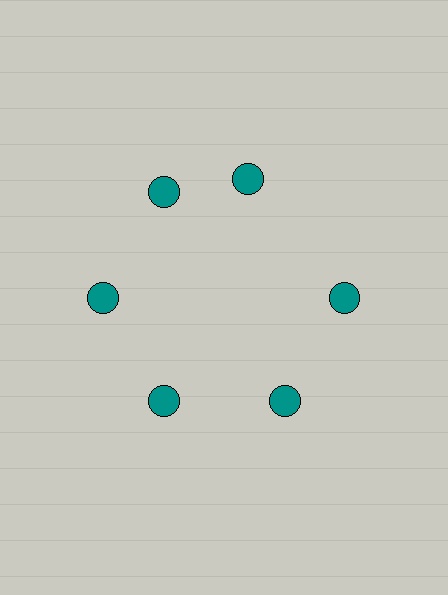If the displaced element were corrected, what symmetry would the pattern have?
It would have 6-fold rotational symmetry — the pattern would map onto itself every 60 degrees.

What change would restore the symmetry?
The symmetry would be restored by rotating it back into even spacing with its neighbors so that all 6 circles sit at equal angles and equal distance from the center.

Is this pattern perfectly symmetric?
No. The 6 teal circles are arranged in a ring, but one element near the 1 o'clock position is rotated out of alignment along the ring, breaking the 6-fold rotational symmetry.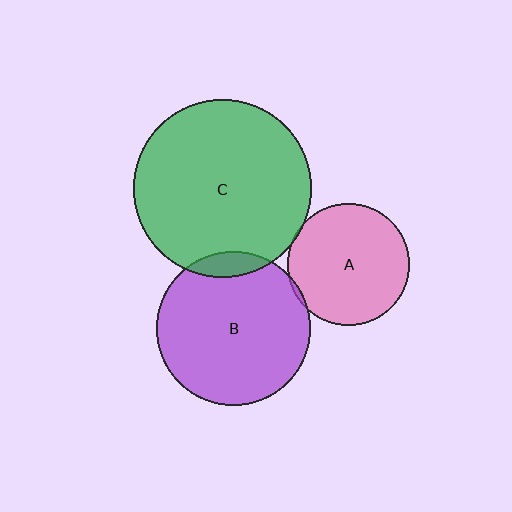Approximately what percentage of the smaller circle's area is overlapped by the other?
Approximately 5%.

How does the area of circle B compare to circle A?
Approximately 1.6 times.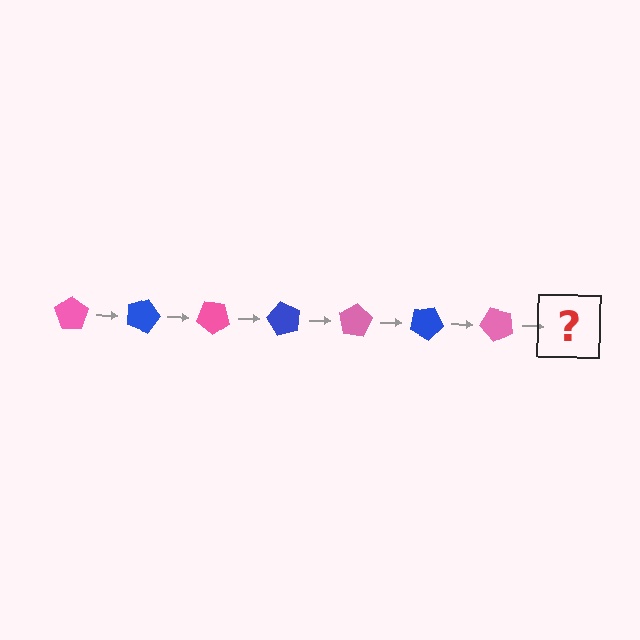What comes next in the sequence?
The next element should be a blue pentagon, rotated 140 degrees from the start.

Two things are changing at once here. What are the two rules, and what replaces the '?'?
The two rules are that it rotates 20 degrees each step and the color cycles through pink and blue. The '?' should be a blue pentagon, rotated 140 degrees from the start.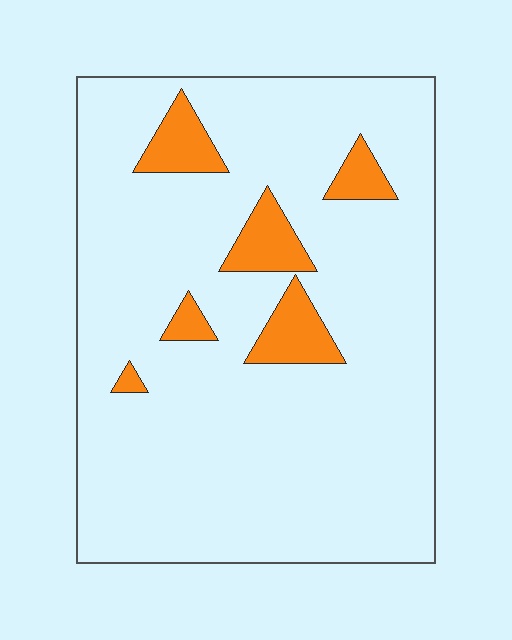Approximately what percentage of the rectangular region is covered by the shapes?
Approximately 10%.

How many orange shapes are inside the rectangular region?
6.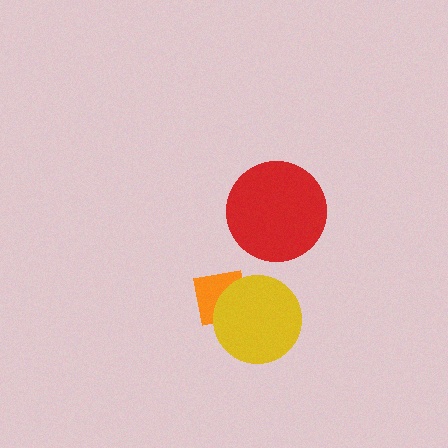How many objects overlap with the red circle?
0 objects overlap with the red circle.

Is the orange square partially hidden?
Yes, it is partially covered by another shape.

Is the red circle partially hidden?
No, no other shape covers it.